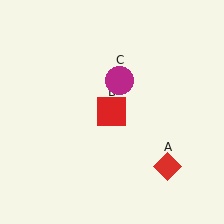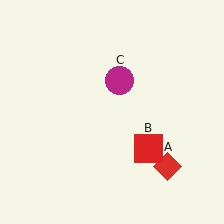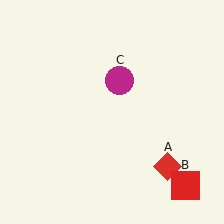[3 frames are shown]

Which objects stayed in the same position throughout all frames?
Red diamond (object A) and magenta circle (object C) remained stationary.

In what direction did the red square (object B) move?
The red square (object B) moved down and to the right.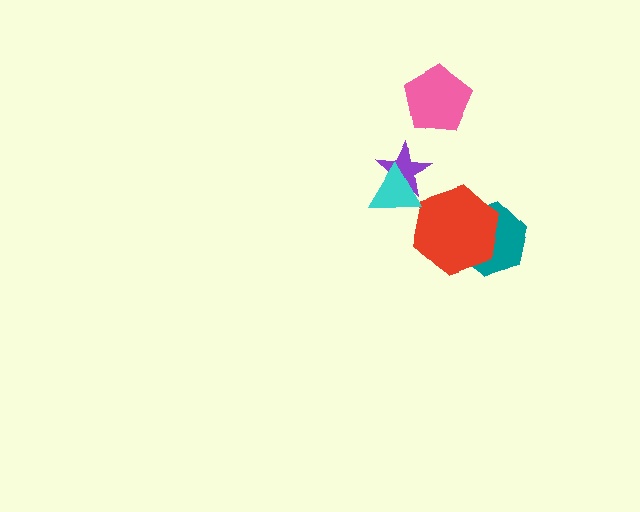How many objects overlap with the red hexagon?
1 object overlaps with the red hexagon.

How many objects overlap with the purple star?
1 object overlaps with the purple star.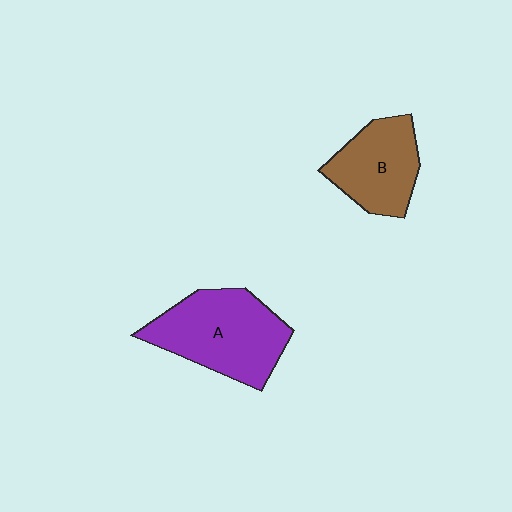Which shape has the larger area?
Shape A (purple).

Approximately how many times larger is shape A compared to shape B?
Approximately 1.4 times.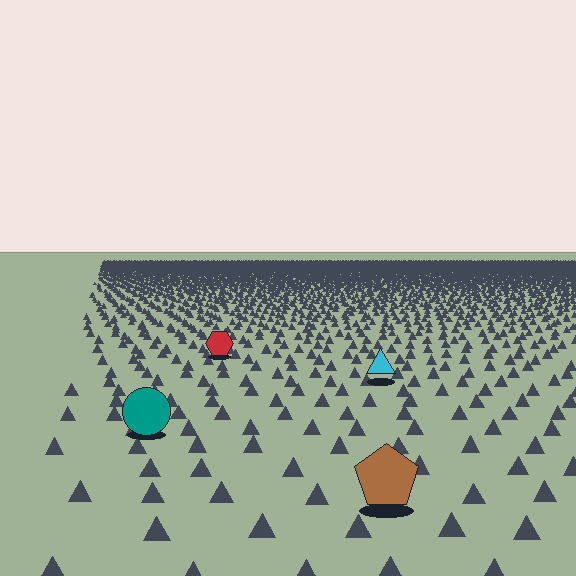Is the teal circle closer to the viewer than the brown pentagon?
No. The brown pentagon is closer — you can tell from the texture gradient: the ground texture is coarser near it.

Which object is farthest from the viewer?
The red hexagon is farthest from the viewer. It appears smaller and the ground texture around it is denser.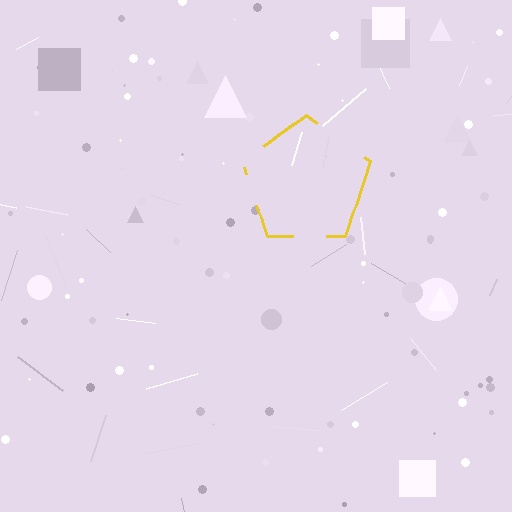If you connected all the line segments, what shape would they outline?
They would outline a pentagon.